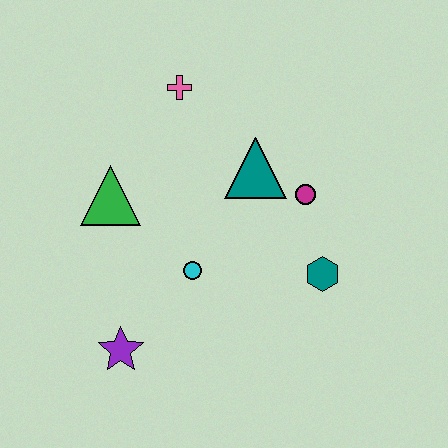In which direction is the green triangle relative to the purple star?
The green triangle is above the purple star.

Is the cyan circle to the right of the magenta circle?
No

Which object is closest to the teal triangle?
The magenta circle is closest to the teal triangle.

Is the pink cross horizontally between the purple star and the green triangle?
No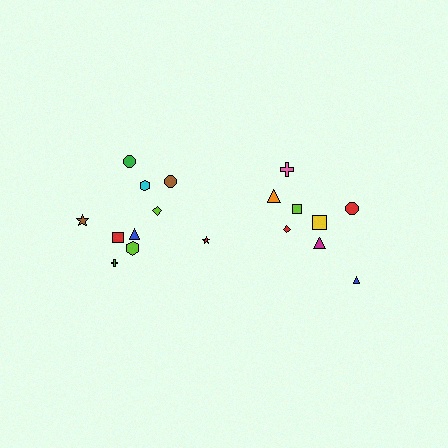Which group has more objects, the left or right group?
The left group.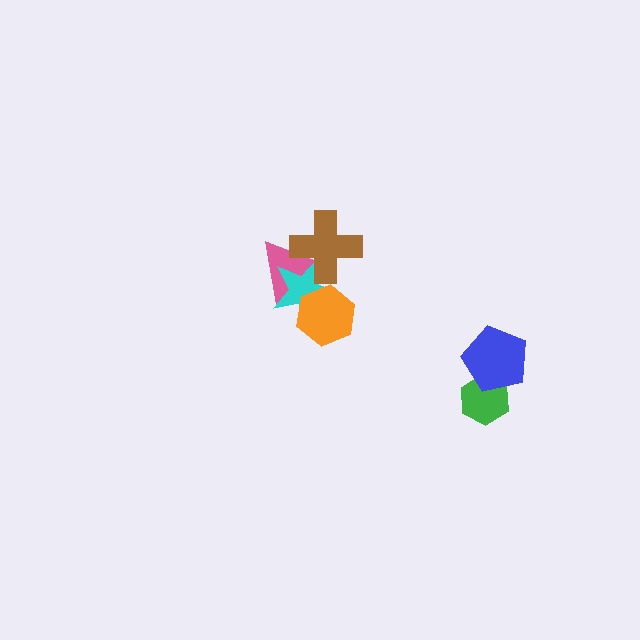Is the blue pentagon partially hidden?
No, no other shape covers it.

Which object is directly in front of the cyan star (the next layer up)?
The orange hexagon is directly in front of the cyan star.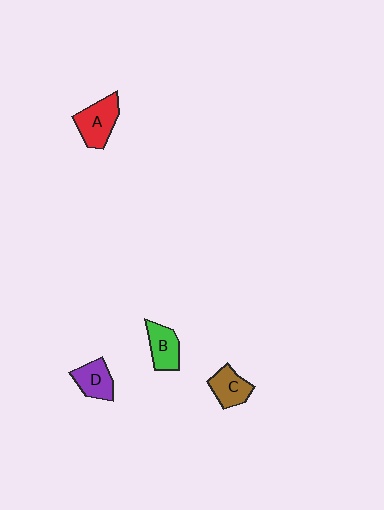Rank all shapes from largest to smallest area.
From largest to smallest: A (red), B (green), C (brown), D (purple).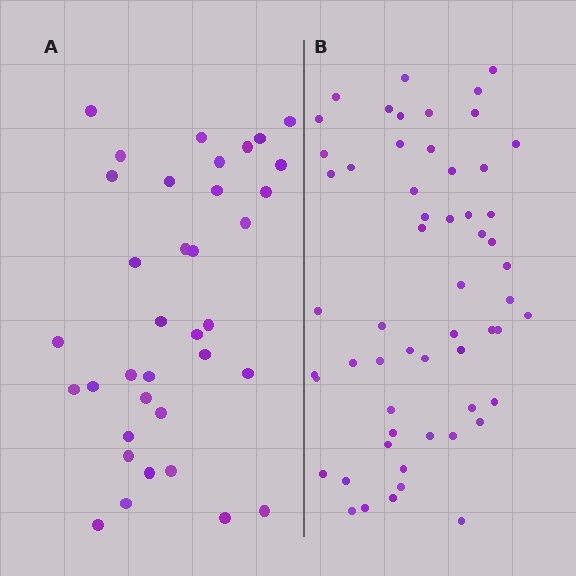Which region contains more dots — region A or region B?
Region B (the right region) has more dots.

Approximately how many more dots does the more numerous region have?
Region B has approximately 20 more dots than region A.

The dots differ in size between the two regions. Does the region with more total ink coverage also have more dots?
No. Region A has more total ink coverage because its dots are larger, but region B actually contains more individual dots. Total area can be misleading — the number of items is what matters here.